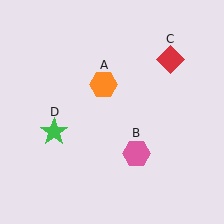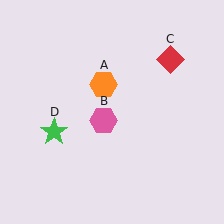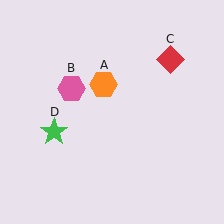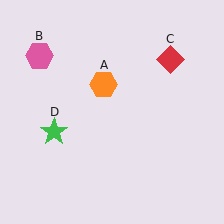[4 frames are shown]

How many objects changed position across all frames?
1 object changed position: pink hexagon (object B).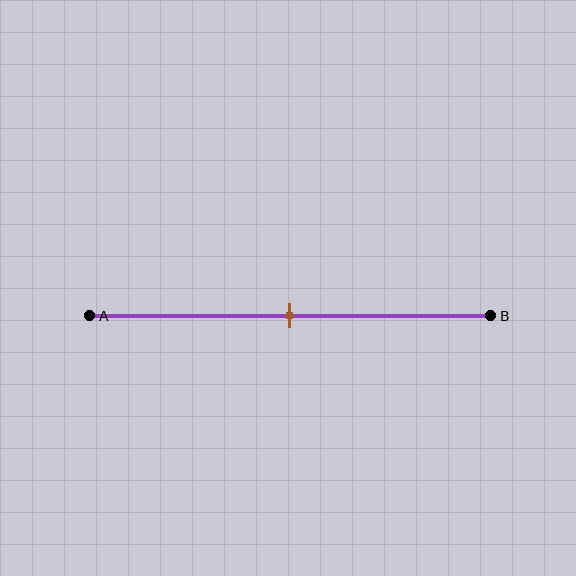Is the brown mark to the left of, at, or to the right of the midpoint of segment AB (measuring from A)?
The brown mark is approximately at the midpoint of segment AB.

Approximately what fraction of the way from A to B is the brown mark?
The brown mark is approximately 50% of the way from A to B.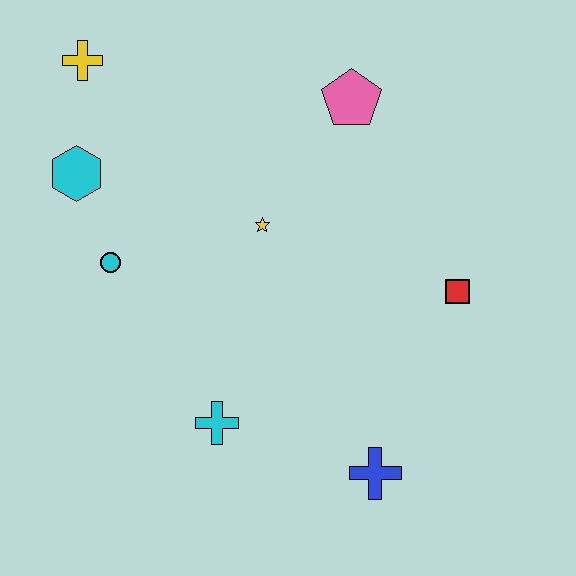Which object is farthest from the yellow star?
The blue cross is farthest from the yellow star.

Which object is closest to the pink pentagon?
The yellow star is closest to the pink pentagon.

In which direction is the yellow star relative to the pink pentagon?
The yellow star is below the pink pentagon.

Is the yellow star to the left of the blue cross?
Yes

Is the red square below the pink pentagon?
Yes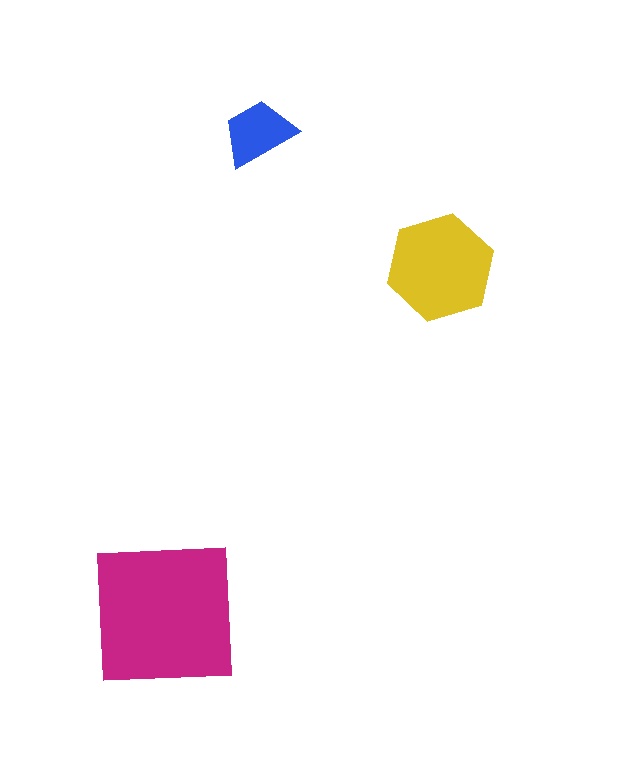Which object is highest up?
The blue trapezoid is topmost.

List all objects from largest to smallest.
The magenta square, the yellow hexagon, the blue trapezoid.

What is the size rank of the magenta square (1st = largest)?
1st.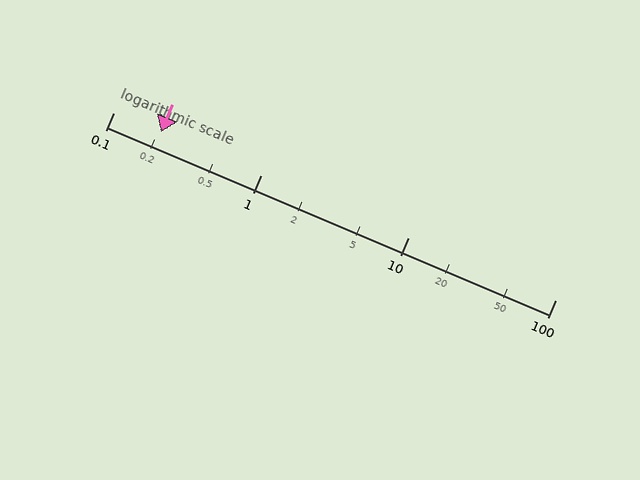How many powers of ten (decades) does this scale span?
The scale spans 3 decades, from 0.1 to 100.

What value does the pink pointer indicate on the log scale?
The pointer indicates approximately 0.21.